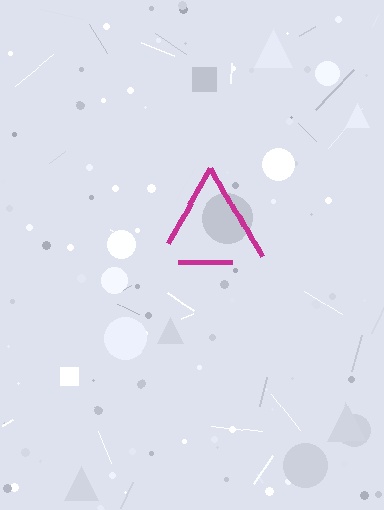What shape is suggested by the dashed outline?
The dashed outline suggests a triangle.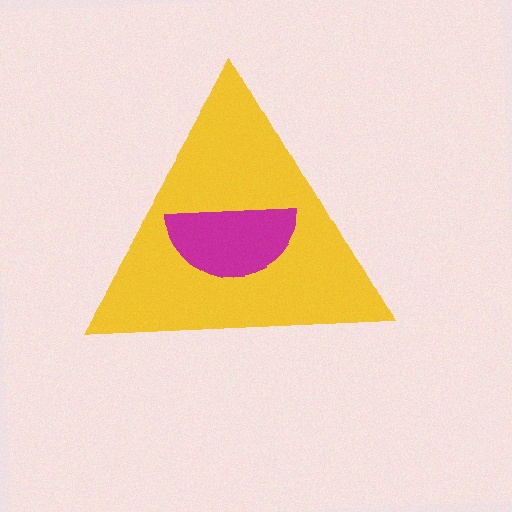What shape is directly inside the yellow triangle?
The magenta semicircle.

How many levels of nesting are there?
2.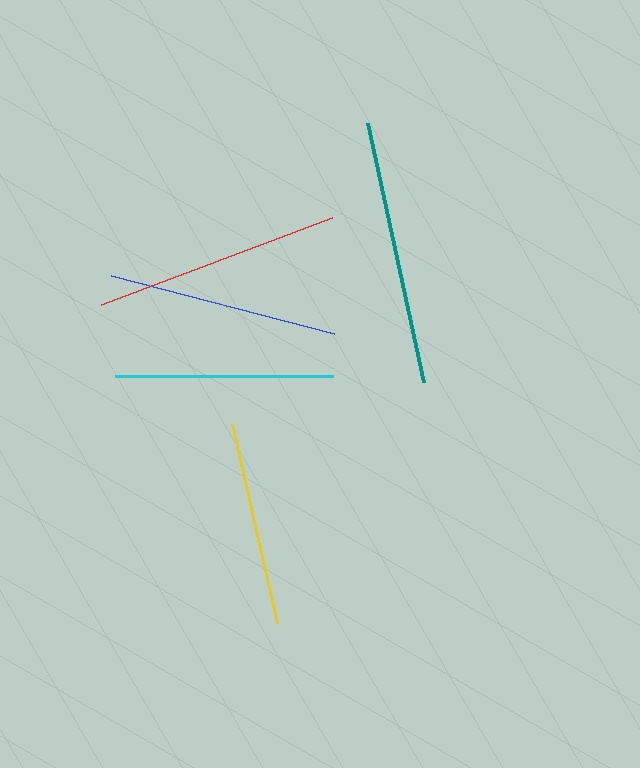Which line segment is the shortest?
The yellow line is the shortest at approximately 204 pixels.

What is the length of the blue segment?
The blue segment is approximately 231 pixels long.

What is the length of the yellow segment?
The yellow segment is approximately 204 pixels long.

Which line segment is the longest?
The teal line is the longest at approximately 265 pixels.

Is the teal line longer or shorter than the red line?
The teal line is longer than the red line.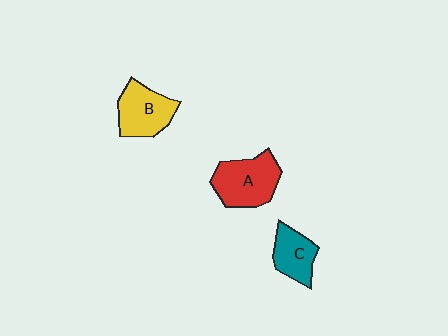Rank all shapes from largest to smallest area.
From largest to smallest: A (red), B (yellow), C (teal).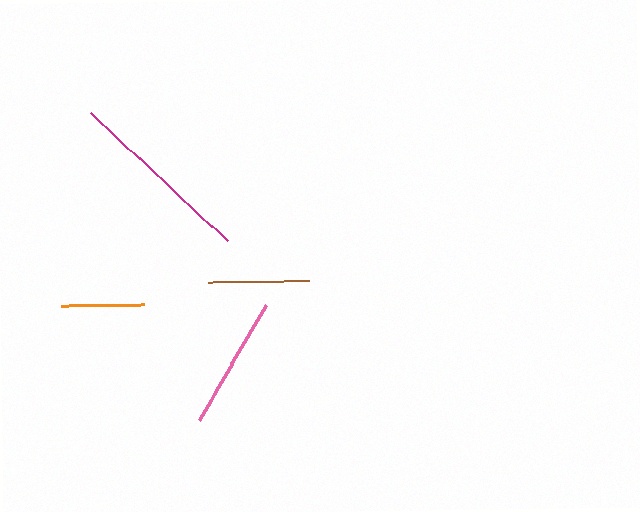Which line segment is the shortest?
The orange line is the shortest at approximately 83 pixels.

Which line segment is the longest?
The magenta line is the longest at approximately 188 pixels.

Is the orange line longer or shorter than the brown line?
The brown line is longer than the orange line.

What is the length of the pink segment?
The pink segment is approximately 132 pixels long.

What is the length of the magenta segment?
The magenta segment is approximately 188 pixels long.